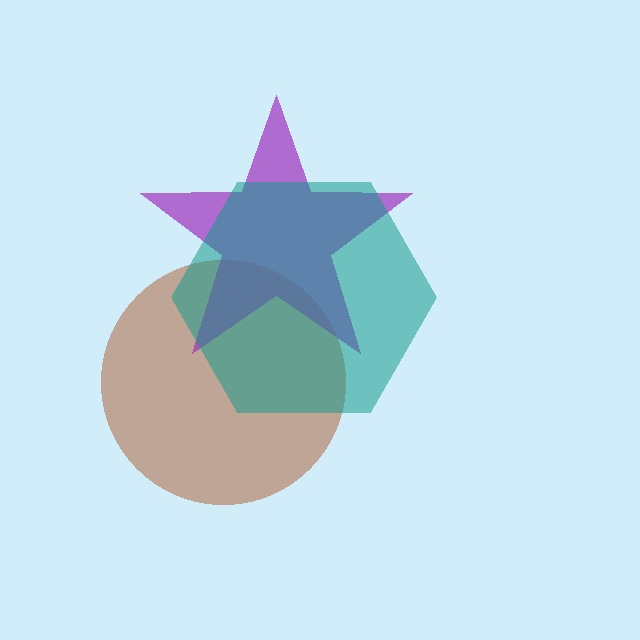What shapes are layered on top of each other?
The layered shapes are: a brown circle, a purple star, a teal hexagon.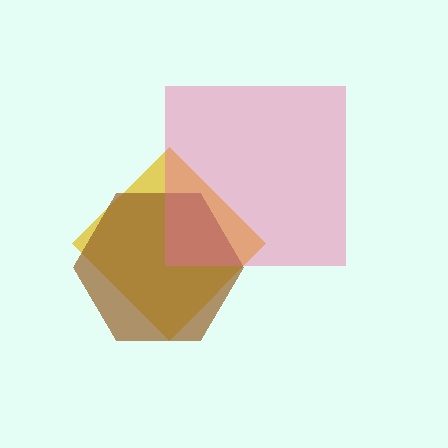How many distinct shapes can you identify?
There are 3 distinct shapes: a yellow diamond, a brown hexagon, a pink square.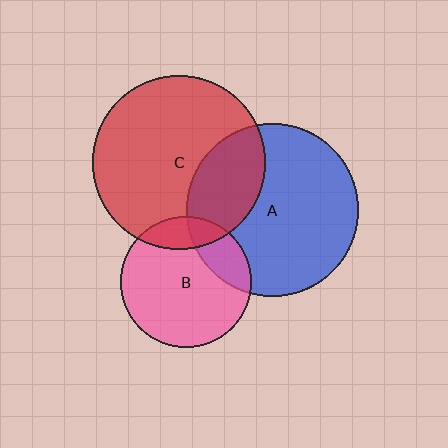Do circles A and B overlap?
Yes.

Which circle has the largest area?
Circle C (red).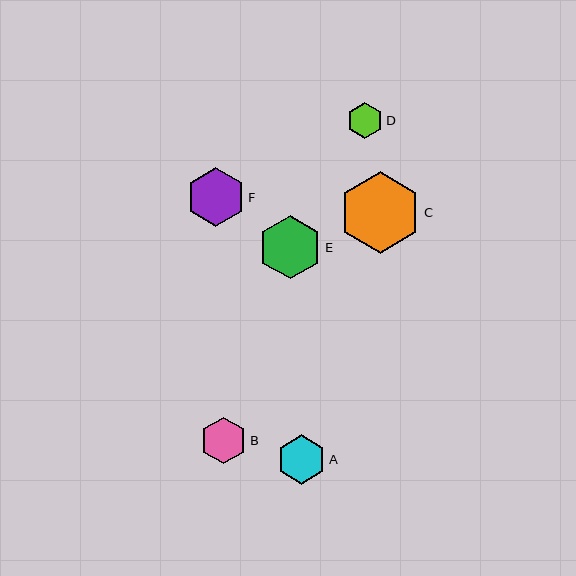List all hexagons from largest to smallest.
From largest to smallest: C, E, F, A, B, D.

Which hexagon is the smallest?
Hexagon D is the smallest with a size of approximately 36 pixels.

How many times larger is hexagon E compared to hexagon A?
Hexagon E is approximately 1.3 times the size of hexagon A.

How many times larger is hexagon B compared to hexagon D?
Hexagon B is approximately 1.3 times the size of hexagon D.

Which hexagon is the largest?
Hexagon C is the largest with a size of approximately 82 pixels.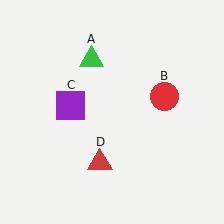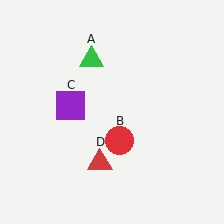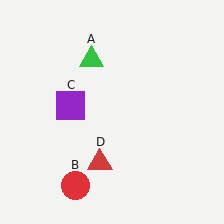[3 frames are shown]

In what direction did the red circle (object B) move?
The red circle (object B) moved down and to the left.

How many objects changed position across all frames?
1 object changed position: red circle (object B).